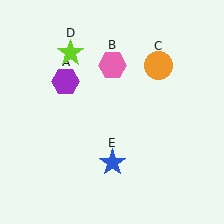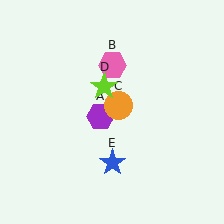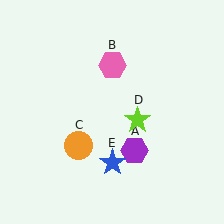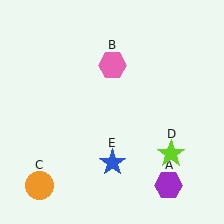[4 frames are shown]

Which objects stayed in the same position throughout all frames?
Pink hexagon (object B) and blue star (object E) remained stationary.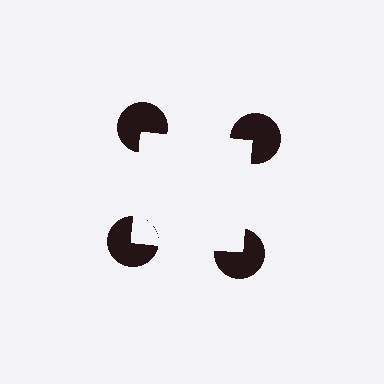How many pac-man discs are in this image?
There are 4 — one at each vertex of the illusory square.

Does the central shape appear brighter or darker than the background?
It typically appears slightly brighter than the background, even though no actual brightness change is drawn.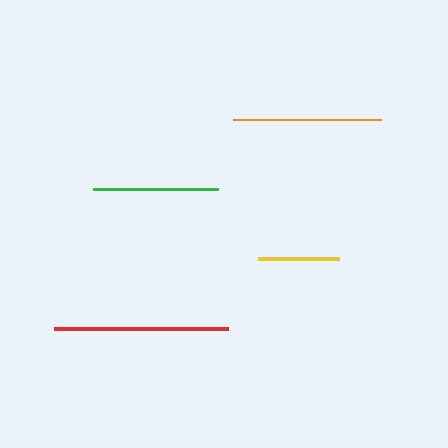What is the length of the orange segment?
The orange segment is approximately 148 pixels long.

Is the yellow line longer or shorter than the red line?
The red line is longer than the yellow line.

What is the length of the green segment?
The green segment is approximately 125 pixels long.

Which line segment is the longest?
The red line is the longest at approximately 174 pixels.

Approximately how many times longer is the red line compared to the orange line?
The red line is approximately 1.2 times the length of the orange line.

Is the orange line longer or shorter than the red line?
The red line is longer than the orange line.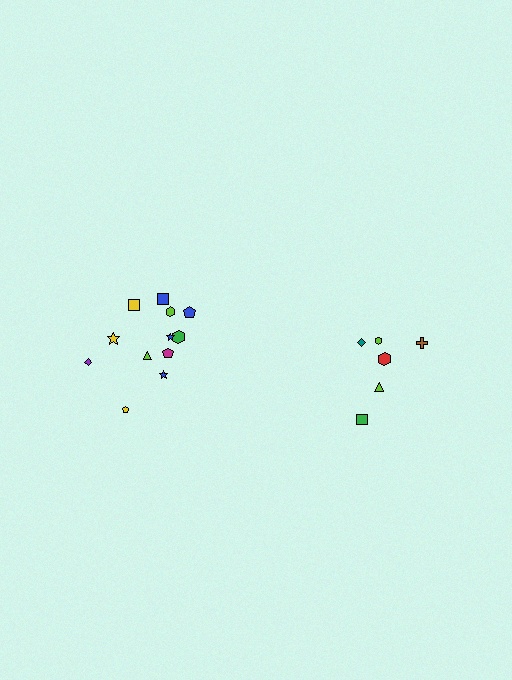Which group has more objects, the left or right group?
The left group.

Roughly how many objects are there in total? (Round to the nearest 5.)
Roughly 20 objects in total.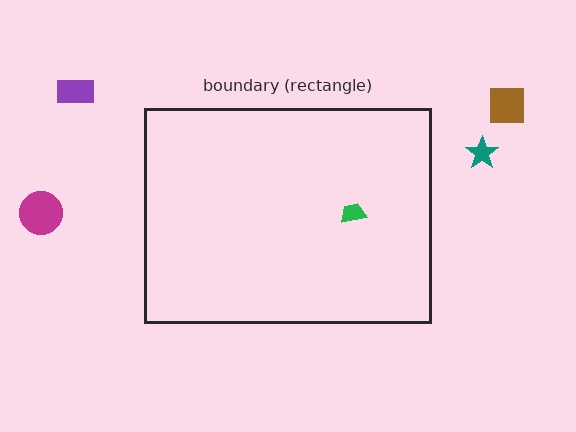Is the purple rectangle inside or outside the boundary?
Outside.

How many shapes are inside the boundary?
1 inside, 4 outside.